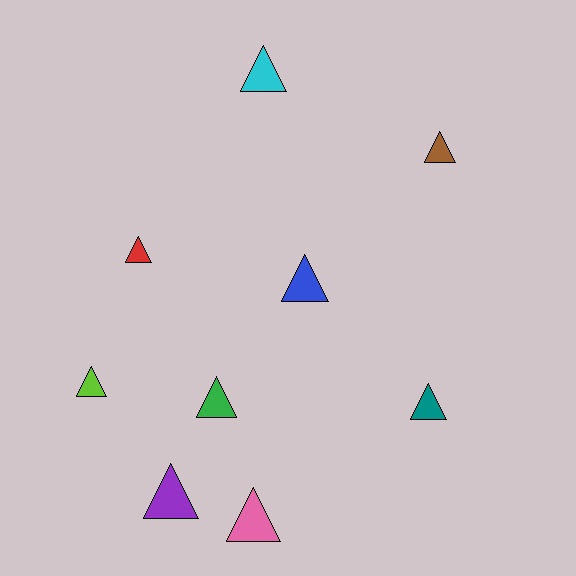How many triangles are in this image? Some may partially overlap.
There are 9 triangles.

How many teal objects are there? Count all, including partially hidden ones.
There is 1 teal object.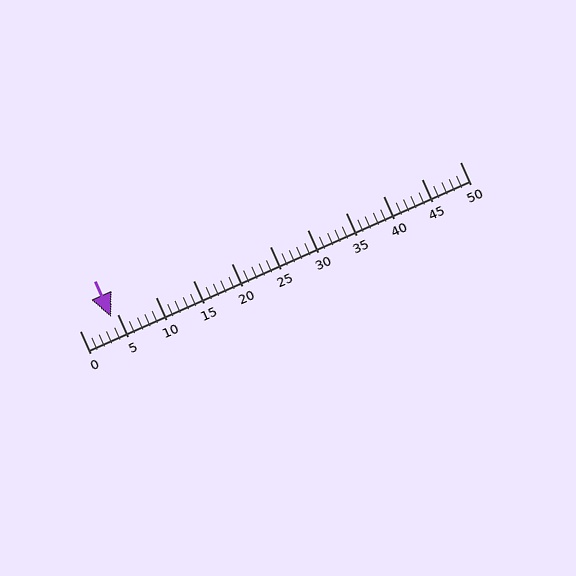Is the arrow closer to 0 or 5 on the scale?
The arrow is closer to 5.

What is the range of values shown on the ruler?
The ruler shows values from 0 to 50.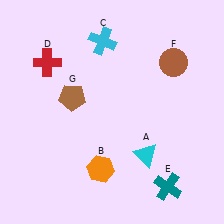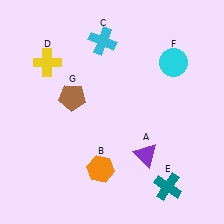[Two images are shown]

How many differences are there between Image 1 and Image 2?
There are 3 differences between the two images.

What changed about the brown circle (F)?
In Image 1, F is brown. In Image 2, it changed to cyan.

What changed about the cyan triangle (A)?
In Image 1, A is cyan. In Image 2, it changed to purple.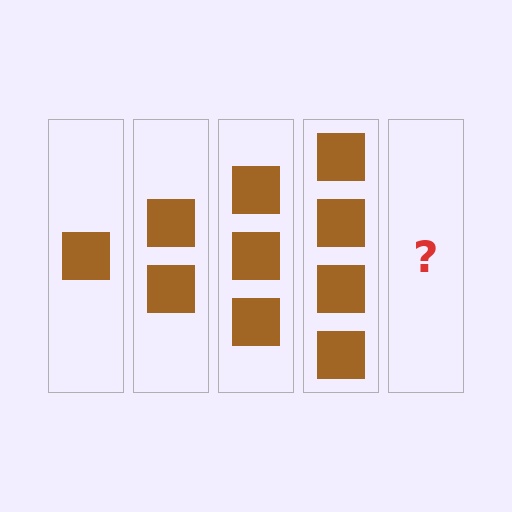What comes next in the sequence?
The next element should be 5 squares.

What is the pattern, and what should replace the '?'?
The pattern is that each step adds one more square. The '?' should be 5 squares.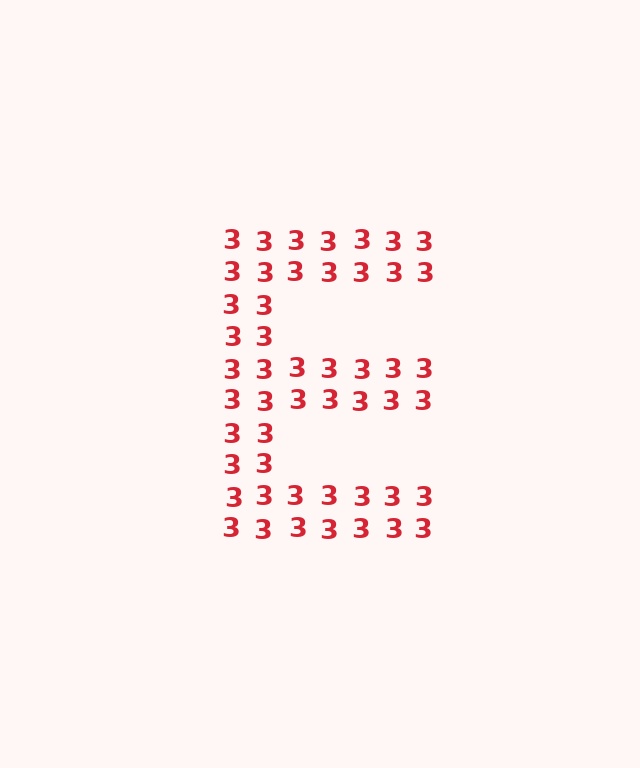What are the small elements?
The small elements are digit 3's.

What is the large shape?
The large shape is the letter E.